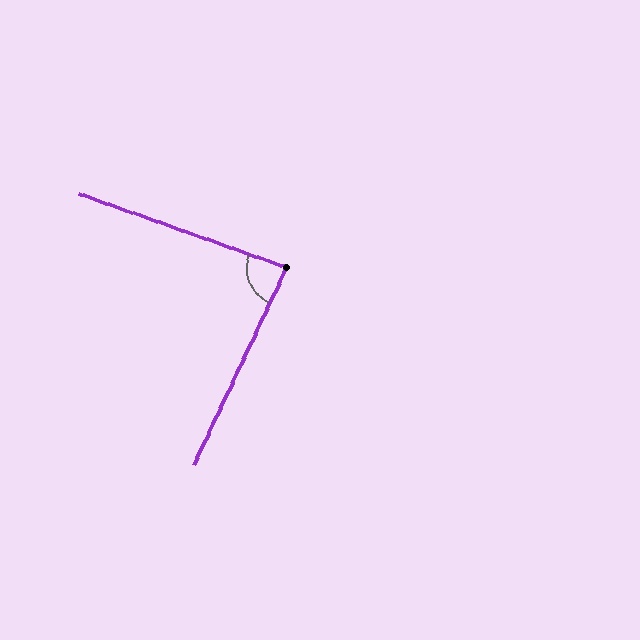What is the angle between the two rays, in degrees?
Approximately 84 degrees.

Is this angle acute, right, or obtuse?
It is acute.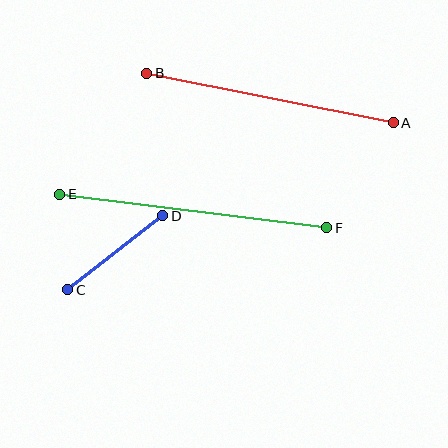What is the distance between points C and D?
The distance is approximately 121 pixels.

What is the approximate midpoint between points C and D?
The midpoint is at approximately (115, 253) pixels.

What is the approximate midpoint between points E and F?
The midpoint is at approximately (193, 211) pixels.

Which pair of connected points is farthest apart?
Points E and F are farthest apart.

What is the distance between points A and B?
The distance is approximately 252 pixels.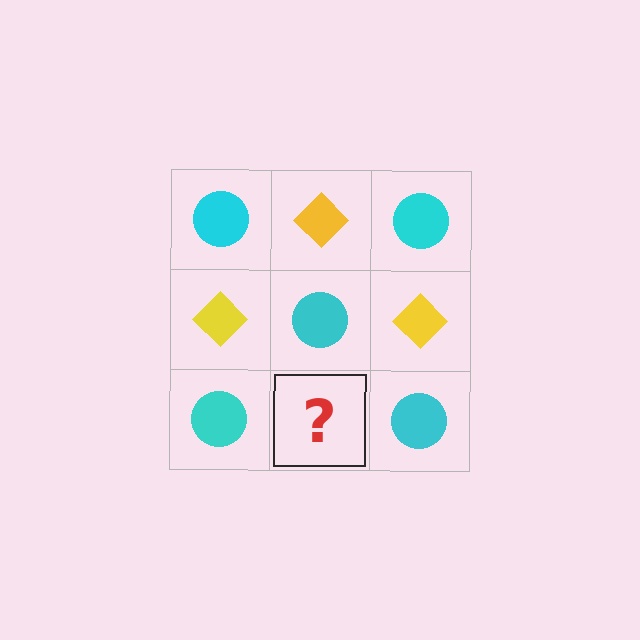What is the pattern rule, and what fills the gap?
The rule is that it alternates cyan circle and yellow diamond in a checkerboard pattern. The gap should be filled with a yellow diamond.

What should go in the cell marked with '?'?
The missing cell should contain a yellow diamond.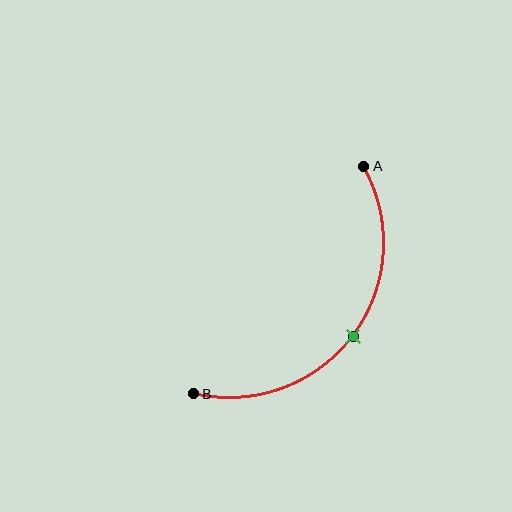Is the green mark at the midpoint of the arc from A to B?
Yes. The green mark lies on the arc at equal arc-length from both A and B — it is the arc midpoint.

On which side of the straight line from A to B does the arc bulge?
The arc bulges below and to the right of the straight line connecting A and B.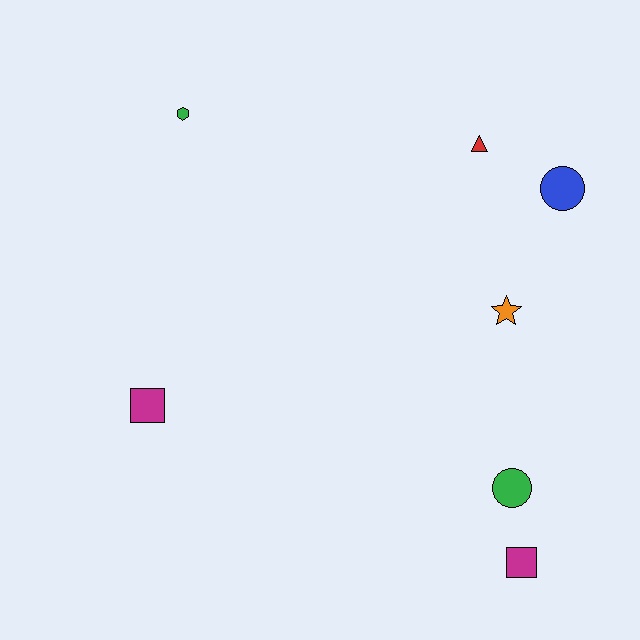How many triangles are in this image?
There is 1 triangle.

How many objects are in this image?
There are 7 objects.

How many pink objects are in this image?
There are no pink objects.